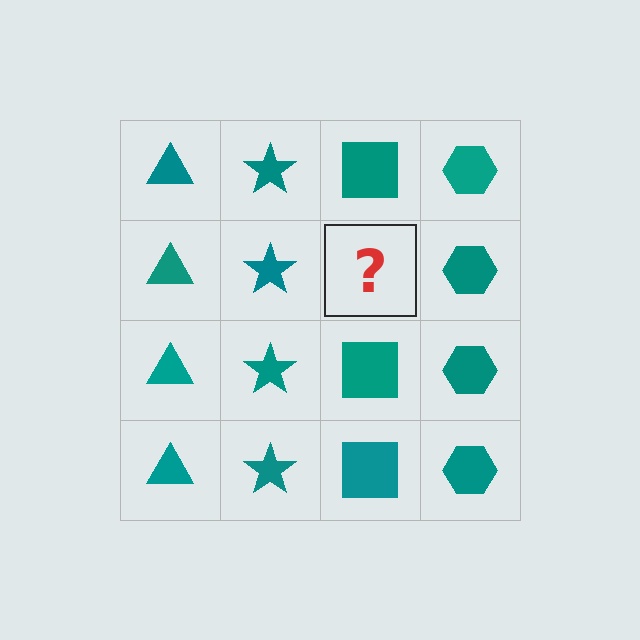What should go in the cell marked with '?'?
The missing cell should contain a teal square.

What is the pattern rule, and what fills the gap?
The rule is that each column has a consistent shape. The gap should be filled with a teal square.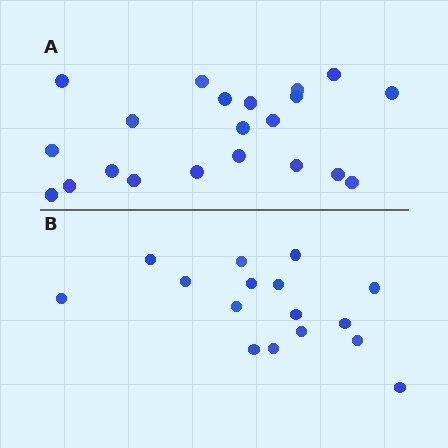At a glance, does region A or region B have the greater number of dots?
Region A (the top region) has more dots.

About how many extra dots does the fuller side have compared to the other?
Region A has about 5 more dots than region B.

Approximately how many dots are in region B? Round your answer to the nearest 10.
About 20 dots. (The exact count is 16, which rounds to 20.)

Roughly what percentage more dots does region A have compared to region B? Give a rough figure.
About 30% more.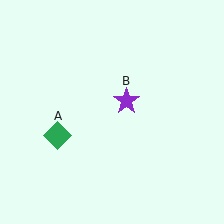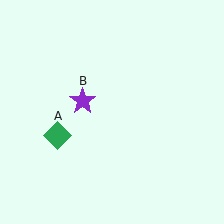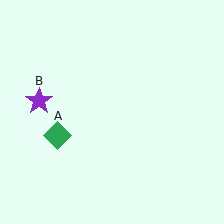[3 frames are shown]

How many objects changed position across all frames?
1 object changed position: purple star (object B).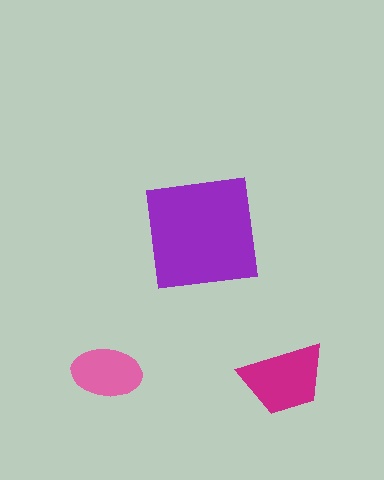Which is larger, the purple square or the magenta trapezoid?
The purple square.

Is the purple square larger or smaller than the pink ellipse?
Larger.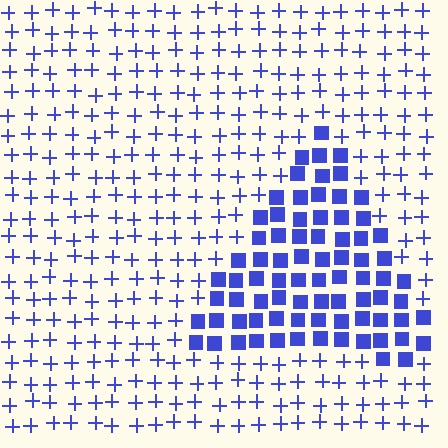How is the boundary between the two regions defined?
The boundary is defined by a change in element shape: squares inside vs. plus signs outside. All elements share the same color and spacing.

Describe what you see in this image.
The image is filled with small blue elements arranged in a uniform grid. A triangle-shaped region contains squares, while the surrounding area contains plus signs. The boundary is defined purely by the change in element shape.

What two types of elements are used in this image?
The image uses squares inside the triangle region and plus signs outside it.